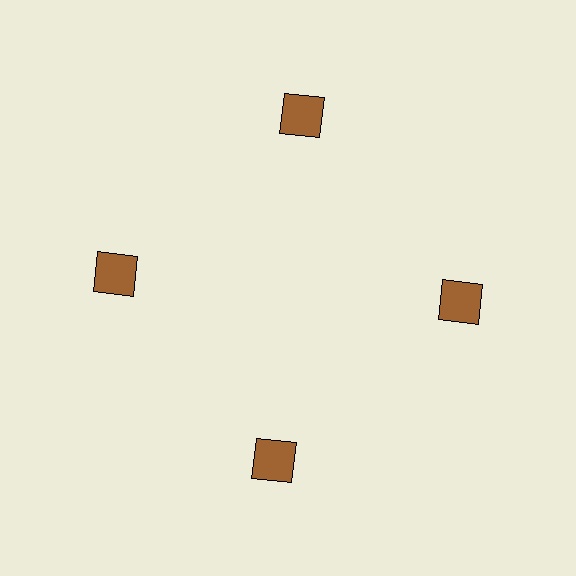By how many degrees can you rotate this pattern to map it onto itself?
The pattern maps onto itself every 90 degrees of rotation.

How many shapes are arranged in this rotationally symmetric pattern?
There are 4 shapes, arranged in 4 groups of 1.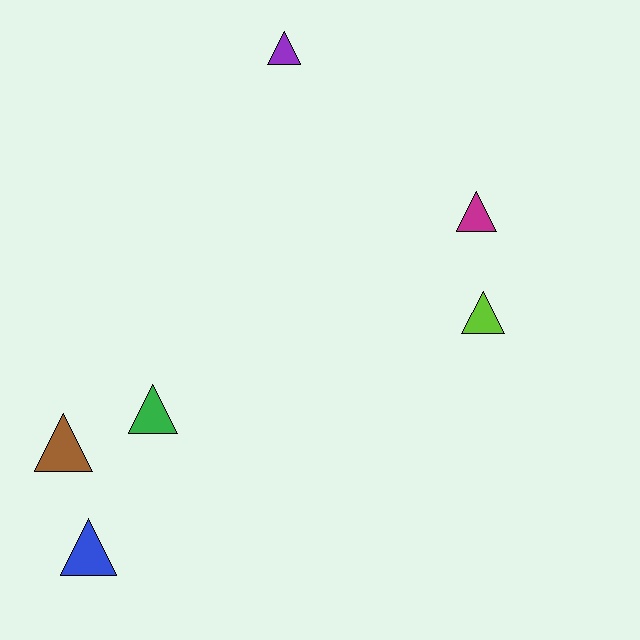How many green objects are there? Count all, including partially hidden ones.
There is 1 green object.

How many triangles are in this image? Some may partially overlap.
There are 6 triangles.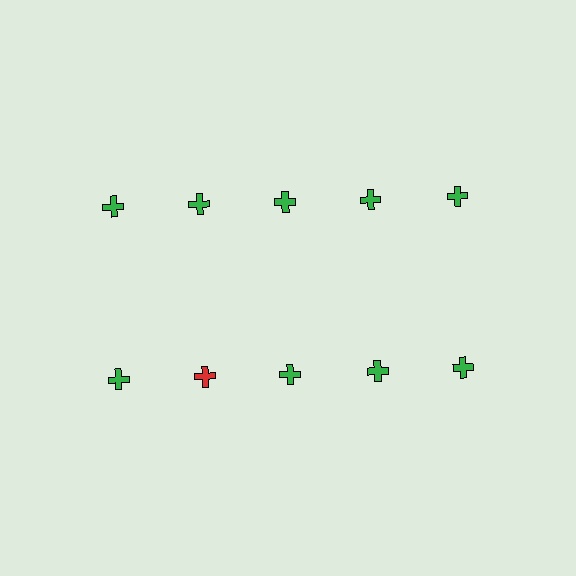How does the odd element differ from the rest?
It has a different color: red instead of green.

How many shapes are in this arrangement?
There are 10 shapes arranged in a grid pattern.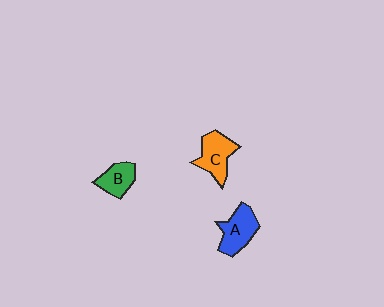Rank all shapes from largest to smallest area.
From largest to smallest: A (blue), C (orange), B (green).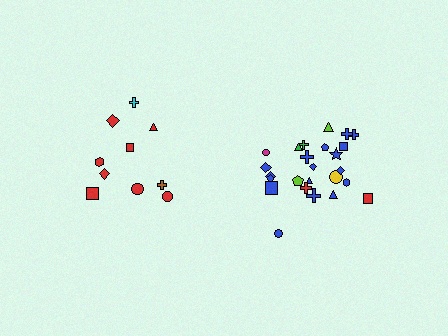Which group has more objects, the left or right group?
The right group.